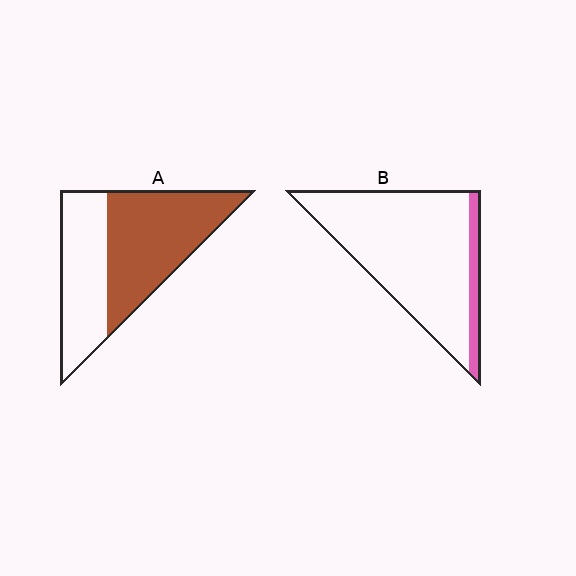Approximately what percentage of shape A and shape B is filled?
A is approximately 60% and B is approximately 10%.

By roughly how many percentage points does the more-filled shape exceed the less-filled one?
By roughly 45 percentage points (A over B).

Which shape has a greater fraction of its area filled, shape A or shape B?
Shape A.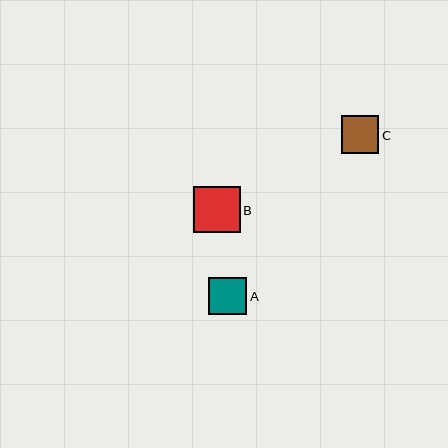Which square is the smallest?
Square C is the smallest with a size of approximately 38 pixels.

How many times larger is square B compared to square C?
Square B is approximately 1.2 times the size of square C.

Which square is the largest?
Square B is the largest with a size of approximately 47 pixels.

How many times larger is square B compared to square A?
Square B is approximately 1.2 times the size of square A.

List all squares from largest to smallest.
From largest to smallest: B, A, C.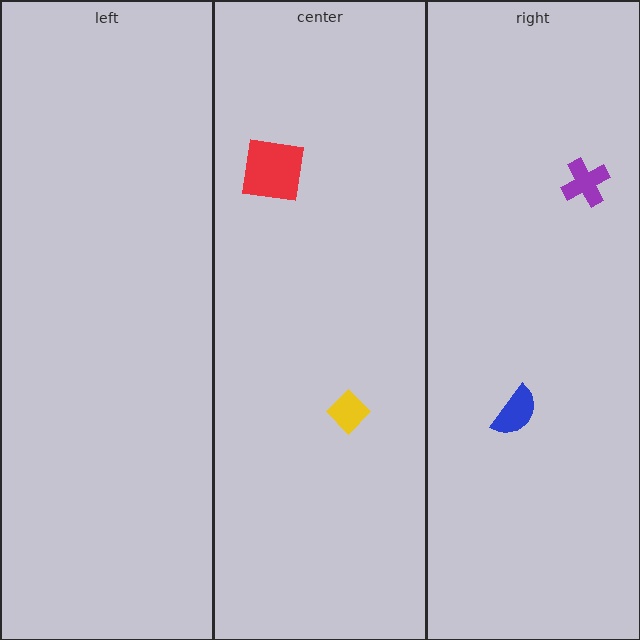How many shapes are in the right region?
2.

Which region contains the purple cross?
The right region.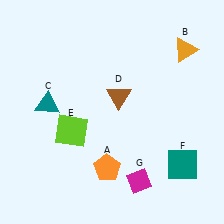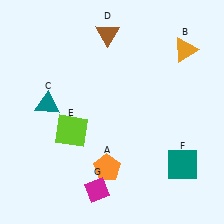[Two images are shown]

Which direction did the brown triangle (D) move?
The brown triangle (D) moved up.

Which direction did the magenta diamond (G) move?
The magenta diamond (G) moved left.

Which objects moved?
The objects that moved are: the brown triangle (D), the magenta diamond (G).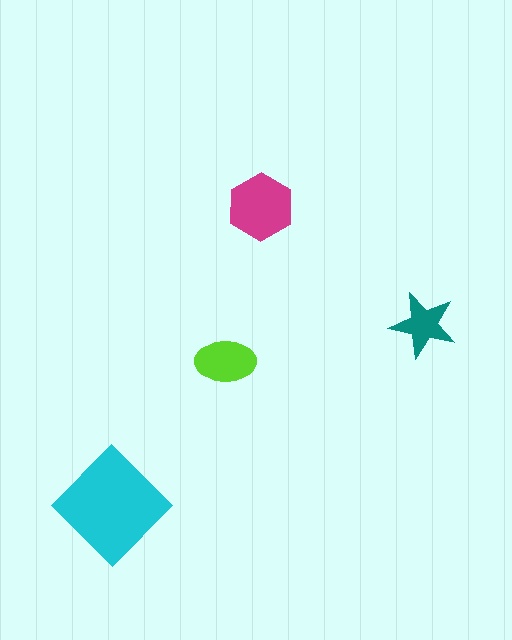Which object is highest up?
The magenta hexagon is topmost.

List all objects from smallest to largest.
The teal star, the lime ellipse, the magenta hexagon, the cyan diamond.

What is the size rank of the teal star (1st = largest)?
4th.